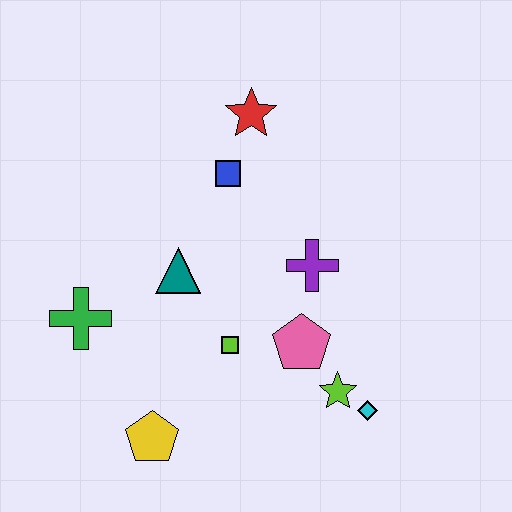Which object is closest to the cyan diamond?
The lime star is closest to the cyan diamond.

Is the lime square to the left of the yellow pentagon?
No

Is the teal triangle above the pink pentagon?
Yes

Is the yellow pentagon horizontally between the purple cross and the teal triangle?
No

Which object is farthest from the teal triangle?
The cyan diamond is farthest from the teal triangle.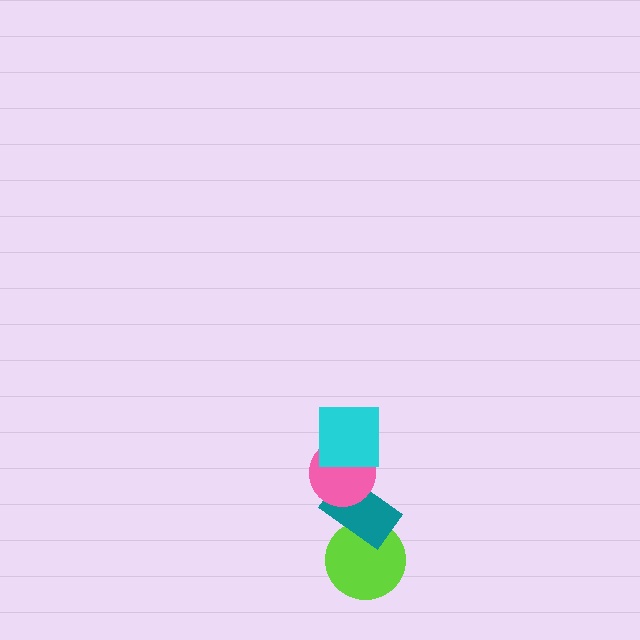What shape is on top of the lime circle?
The teal rectangle is on top of the lime circle.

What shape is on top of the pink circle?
The cyan square is on top of the pink circle.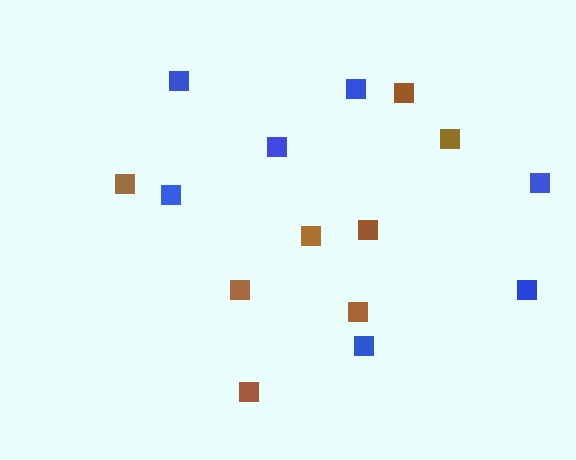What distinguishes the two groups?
There are 2 groups: one group of blue squares (7) and one group of brown squares (8).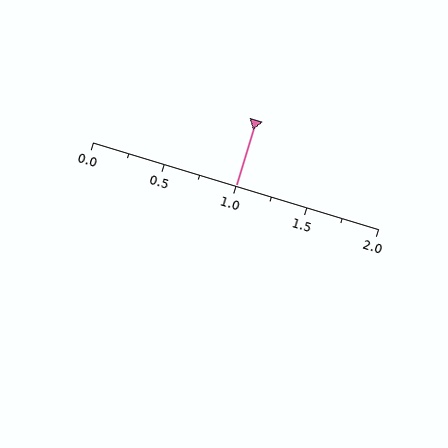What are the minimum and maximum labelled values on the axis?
The axis runs from 0.0 to 2.0.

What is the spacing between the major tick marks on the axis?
The major ticks are spaced 0.5 apart.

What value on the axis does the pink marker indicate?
The marker indicates approximately 1.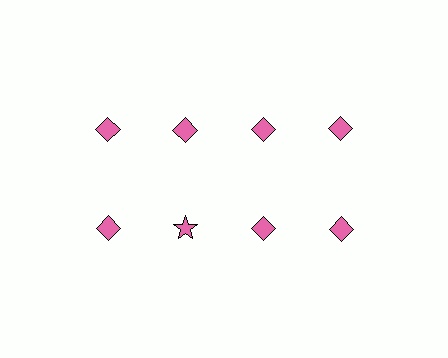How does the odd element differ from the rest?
It has a different shape: star instead of diamond.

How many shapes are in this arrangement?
There are 8 shapes arranged in a grid pattern.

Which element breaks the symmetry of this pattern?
The pink star in the second row, second from left column breaks the symmetry. All other shapes are pink diamonds.